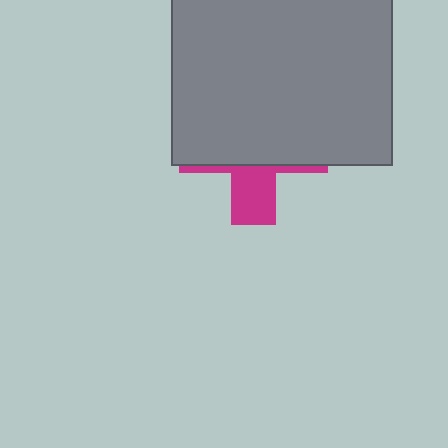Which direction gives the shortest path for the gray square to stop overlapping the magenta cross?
Moving up gives the shortest separation.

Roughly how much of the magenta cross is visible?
A small part of it is visible (roughly 30%).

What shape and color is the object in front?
The object in front is a gray square.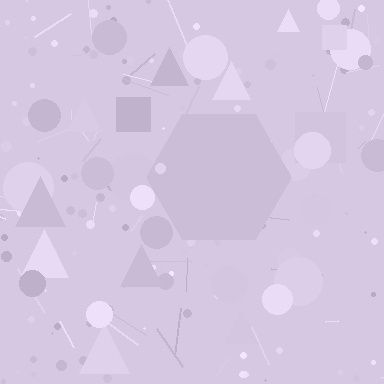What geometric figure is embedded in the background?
A hexagon is embedded in the background.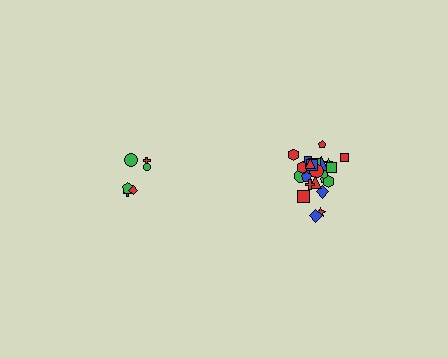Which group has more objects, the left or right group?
The right group.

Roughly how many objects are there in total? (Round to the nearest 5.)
Roughly 30 objects in total.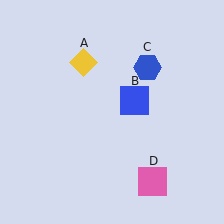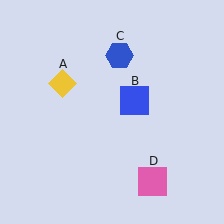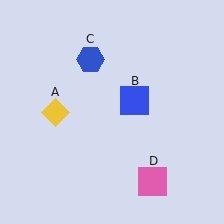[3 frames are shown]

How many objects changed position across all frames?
2 objects changed position: yellow diamond (object A), blue hexagon (object C).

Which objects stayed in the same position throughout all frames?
Blue square (object B) and pink square (object D) remained stationary.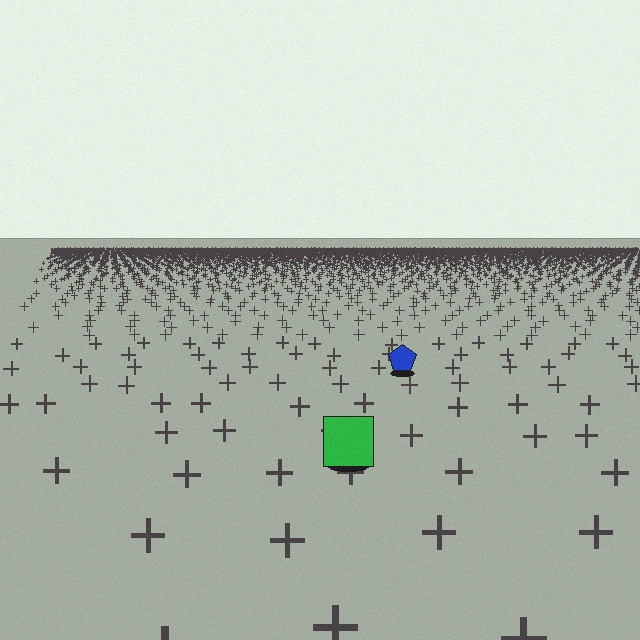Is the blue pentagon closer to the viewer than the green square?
No. The green square is closer — you can tell from the texture gradient: the ground texture is coarser near it.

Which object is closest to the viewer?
The green square is closest. The texture marks near it are larger and more spread out.